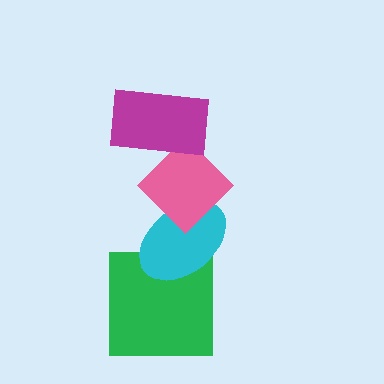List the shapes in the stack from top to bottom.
From top to bottom: the magenta rectangle, the pink diamond, the cyan ellipse, the green square.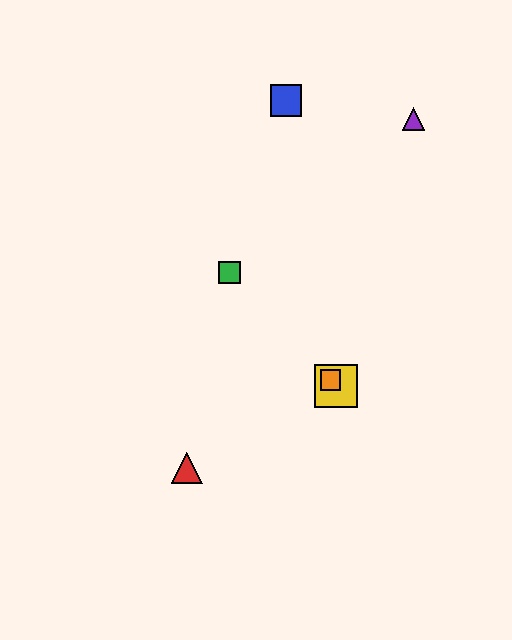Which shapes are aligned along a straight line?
The green square, the yellow square, the orange square are aligned along a straight line.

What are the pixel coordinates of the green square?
The green square is at (230, 272).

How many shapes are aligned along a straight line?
3 shapes (the green square, the yellow square, the orange square) are aligned along a straight line.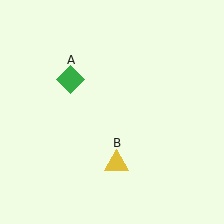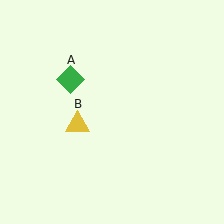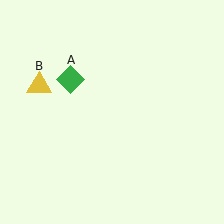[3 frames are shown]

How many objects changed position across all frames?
1 object changed position: yellow triangle (object B).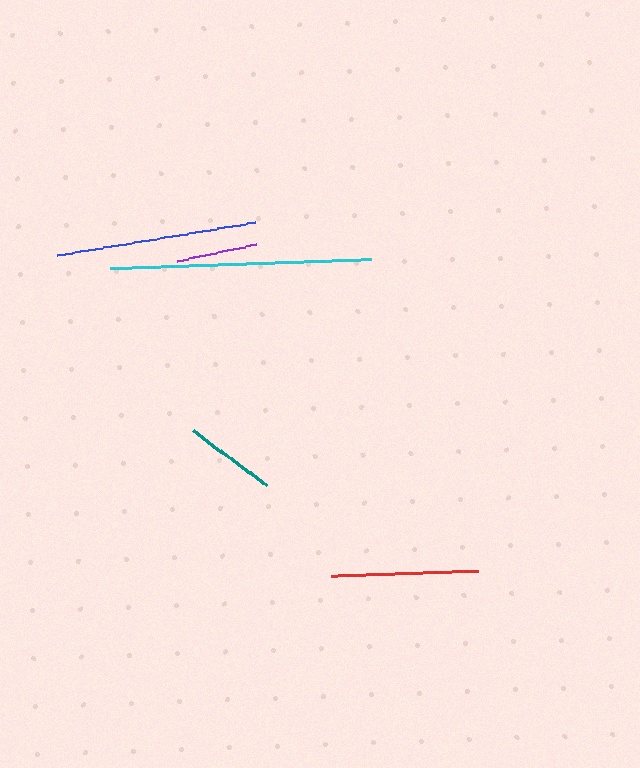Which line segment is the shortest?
The purple line is the shortest at approximately 82 pixels.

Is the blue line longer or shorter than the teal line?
The blue line is longer than the teal line.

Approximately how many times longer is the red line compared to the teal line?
The red line is approximately 1.6 times the length of the teal line.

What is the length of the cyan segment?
The cyan segment is approximately 261 pixels long.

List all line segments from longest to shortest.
From longest to shortest: cyan, blue, red, teal, purple.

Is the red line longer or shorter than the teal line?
The red line is longer than the teal line.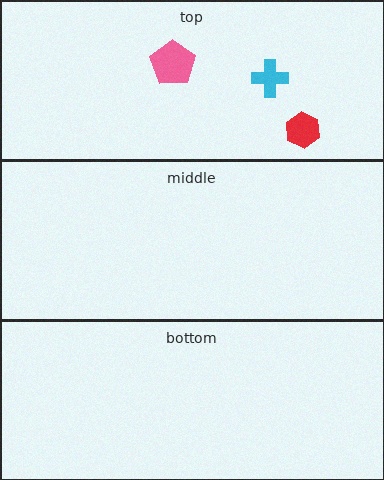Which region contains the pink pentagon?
The top region.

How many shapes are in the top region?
3.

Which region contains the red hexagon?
The top region.